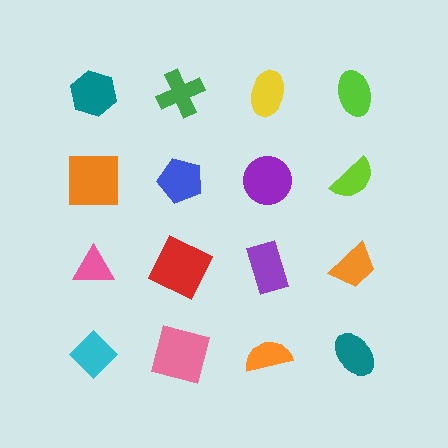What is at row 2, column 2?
A blue pentagon.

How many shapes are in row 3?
4 shapes.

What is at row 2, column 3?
A purple circle.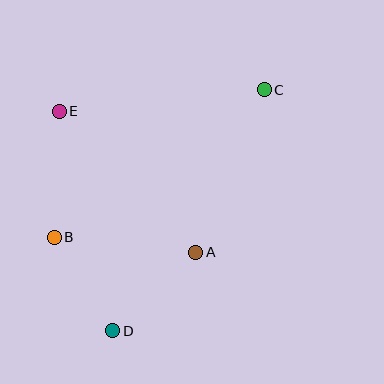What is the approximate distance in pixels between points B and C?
The distance between B and C is approximately 257 pixels.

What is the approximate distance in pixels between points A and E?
The distance between A and E is approximately 196 pixels.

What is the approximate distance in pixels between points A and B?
The distance between A and B is approximately 142 pixels.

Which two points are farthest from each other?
Points C and D are farthest from each other.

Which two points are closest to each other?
Points B and D are closest to each other.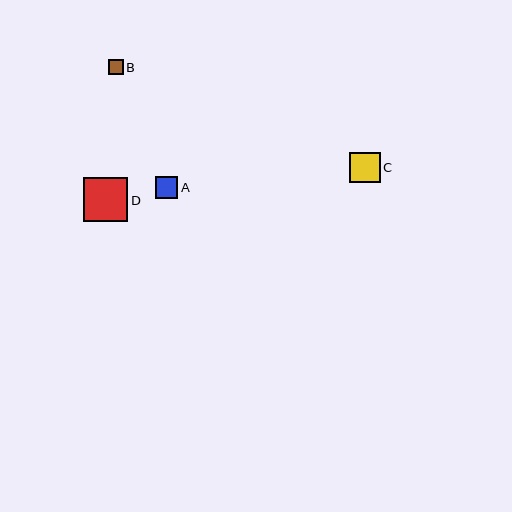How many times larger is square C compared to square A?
Square C is approximately 1.4 times the size of square A.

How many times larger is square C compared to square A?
Square C is approximately 1.4 times the size of square A.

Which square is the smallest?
Square B is the smallest with a size of approximately 15 pixels.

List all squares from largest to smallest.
From largest to smallest: D, C, A, B.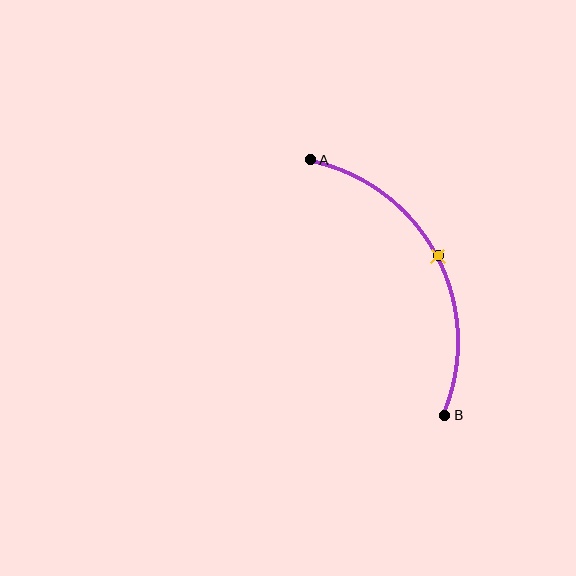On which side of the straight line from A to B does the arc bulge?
The arc bulges to the right of the straight line connecting A and B.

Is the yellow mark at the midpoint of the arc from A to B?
Yes. The yellow mark lies on the arc at equal arc-length from both A and B — it is the arc midpoint.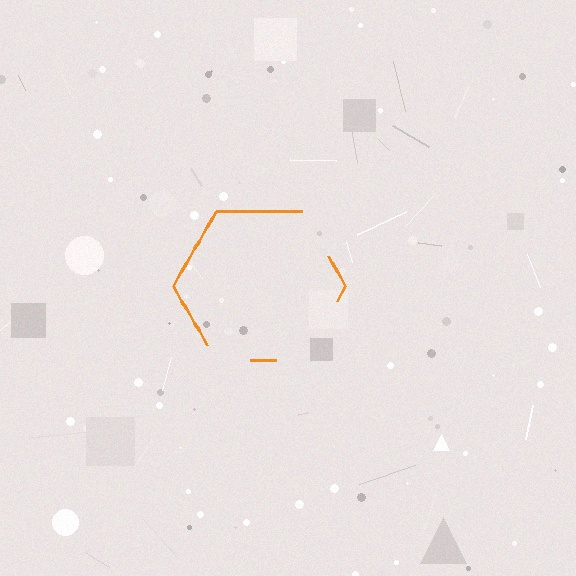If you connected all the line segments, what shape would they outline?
They would outline a hexagon.